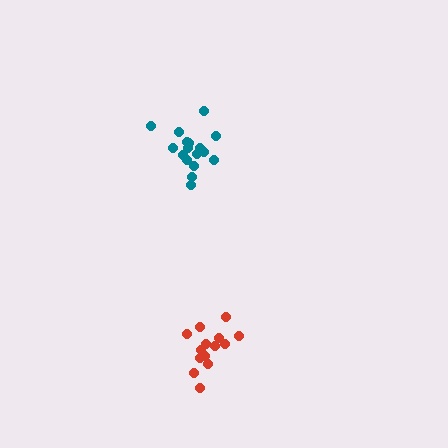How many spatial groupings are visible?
There are 2 spatial groupings.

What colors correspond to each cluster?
The clusters are colored: teal, red.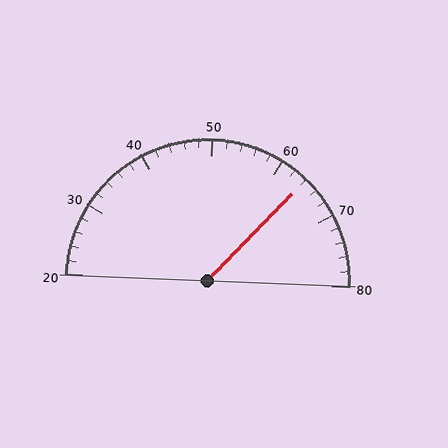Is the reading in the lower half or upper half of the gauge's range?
The reading is in the upper half of the range (20 to 80).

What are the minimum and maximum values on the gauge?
The gauge ranges from 20 to 80.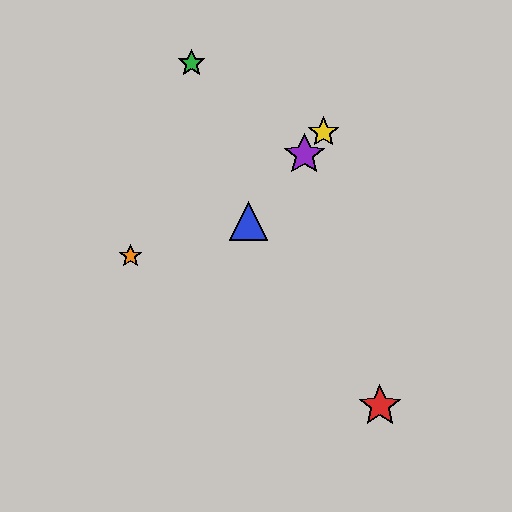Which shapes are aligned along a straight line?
The blue triangle, the yellow star, the purple star are aligned along a straight line.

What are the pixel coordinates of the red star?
The red star is at (380, 406).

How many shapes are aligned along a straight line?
3 shapes (the blue triangle, the yellow star, the purple star) are aligned along a straight line.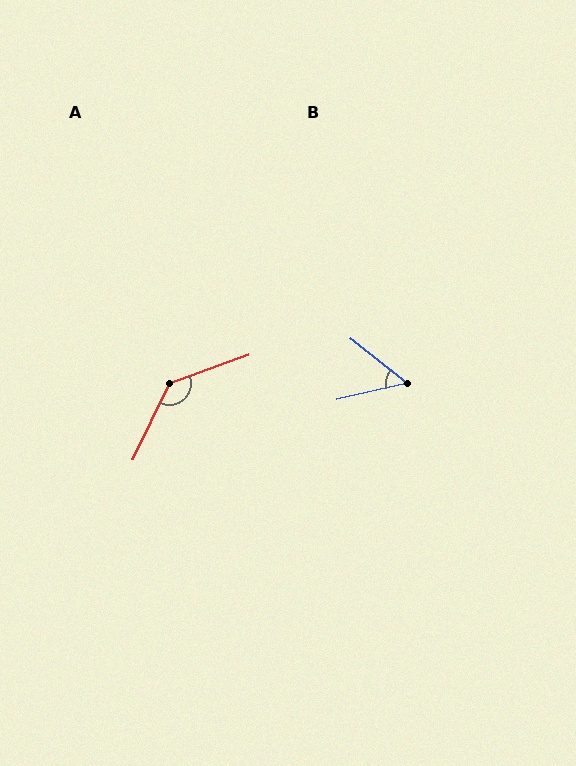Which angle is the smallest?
B, at approximately 52 degrees.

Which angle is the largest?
A, at approximately 135 degrees.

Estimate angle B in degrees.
Approximately 52 degrees.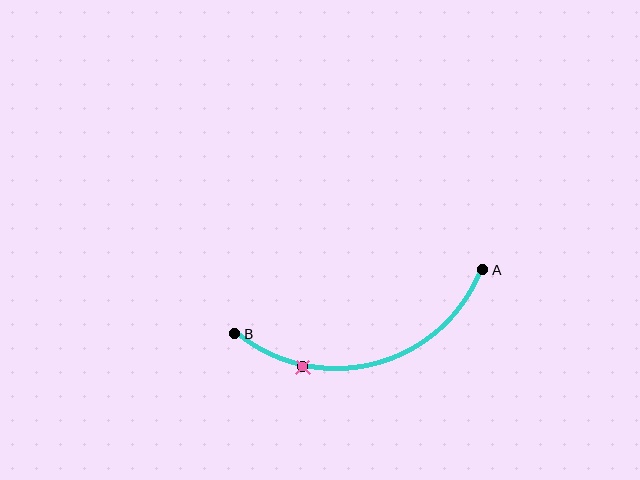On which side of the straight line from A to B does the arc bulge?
The arc bulges below the straight line connecting A and B.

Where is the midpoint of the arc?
The arc midpoint is the point on the curve farthest from the straight line joining A and B. It sits below that line.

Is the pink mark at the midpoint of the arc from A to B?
No. The pink mark lies on the arc but is closer to endpoint B. The arc midpoint would be at the point on the curve equidistant along the arc from both A and B.